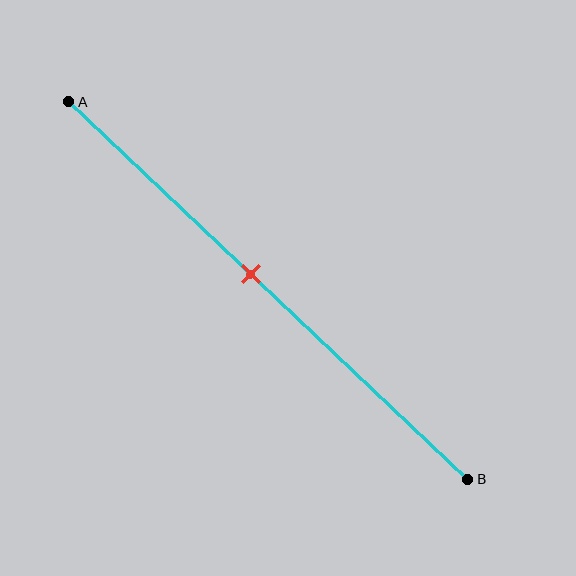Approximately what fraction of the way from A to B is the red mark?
The red mark is approximately 45% of the way from A to B.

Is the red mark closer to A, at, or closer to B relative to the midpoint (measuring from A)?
The red mark is closer to point A than the midpoint of segment AB.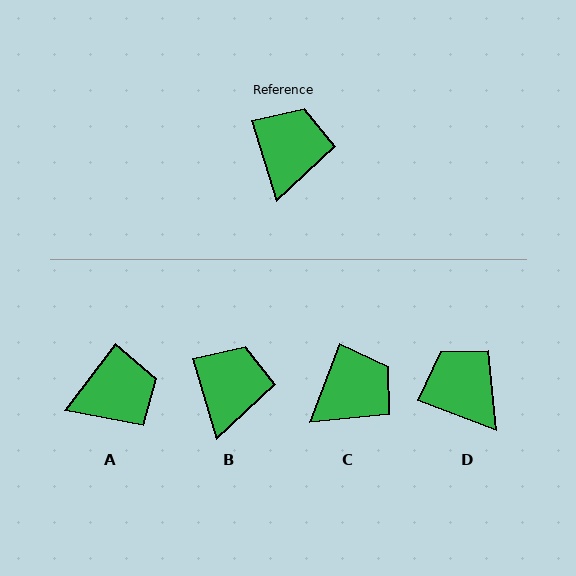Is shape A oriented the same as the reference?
No, it is off by about 54 degrees.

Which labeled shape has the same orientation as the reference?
B.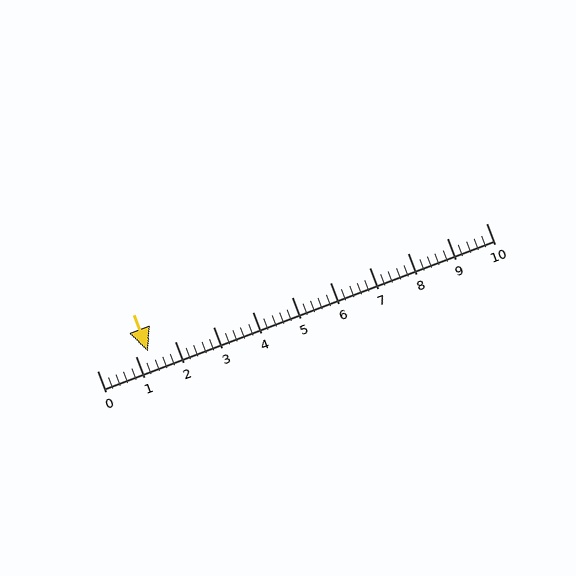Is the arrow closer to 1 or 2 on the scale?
The arrow is closer to 1.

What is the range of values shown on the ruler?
The ruler shows values from 0 to 10.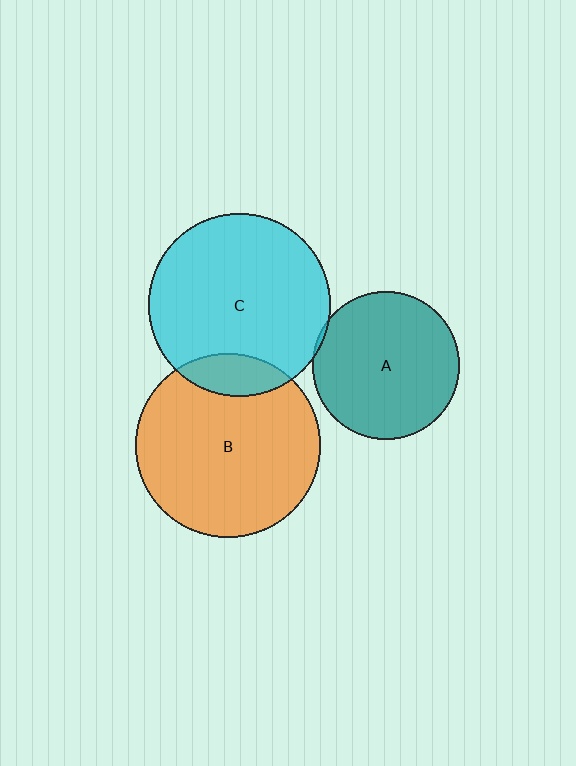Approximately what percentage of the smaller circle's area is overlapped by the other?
Approximately 15%.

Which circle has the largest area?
Circle B (orange).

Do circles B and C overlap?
Yes.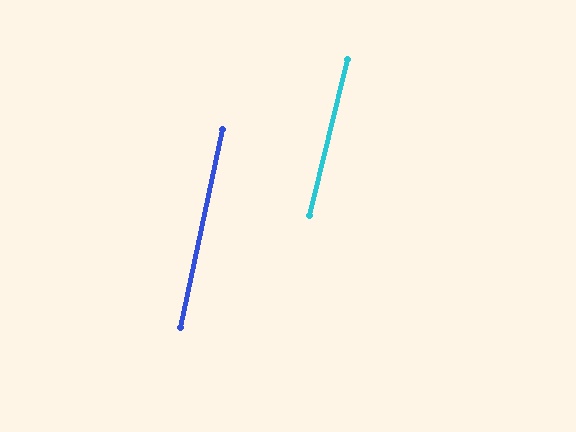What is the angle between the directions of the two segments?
Approximately 2 degrees.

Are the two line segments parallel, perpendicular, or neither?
Parallel — their directions differ by only 1.8°.